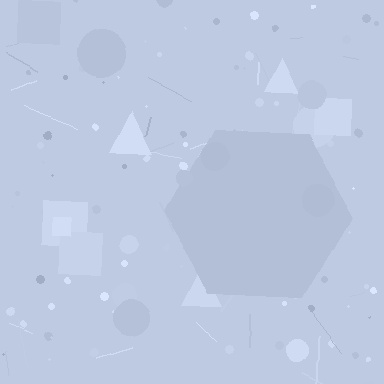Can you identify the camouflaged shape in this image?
The camouflaged shape is a hexagon.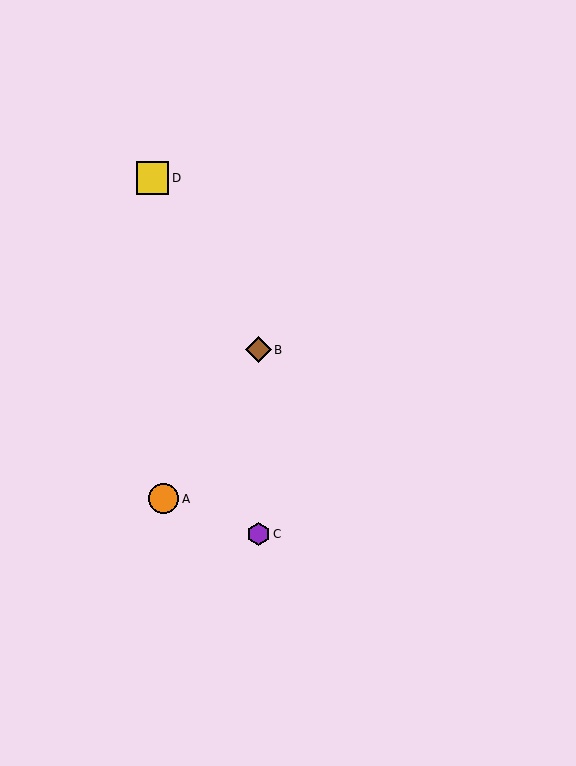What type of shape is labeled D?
Shape D is a yellow square.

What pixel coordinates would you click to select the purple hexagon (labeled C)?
Click at (259, 534) to select the purple hexagon C.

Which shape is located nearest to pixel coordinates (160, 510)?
The orange circle (labeled A) at (164, 499) is nearest to that location.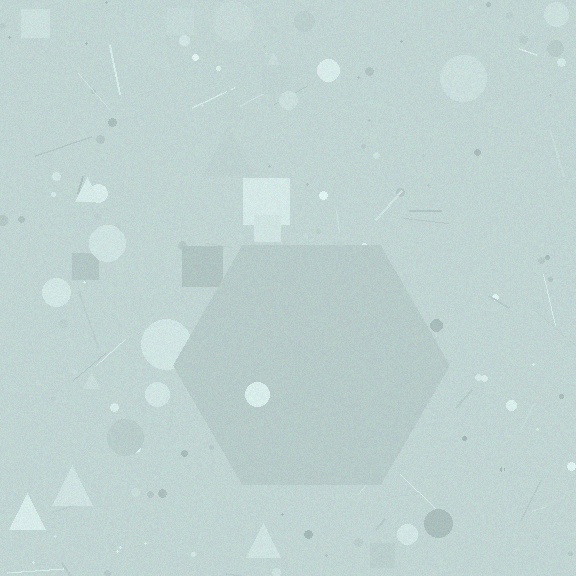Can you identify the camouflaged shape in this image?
The camouflaged shape is a hexagon.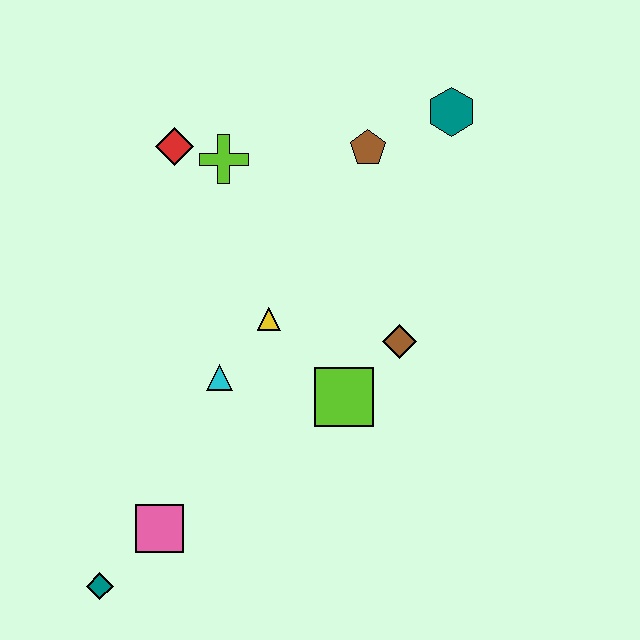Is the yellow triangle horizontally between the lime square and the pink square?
Yes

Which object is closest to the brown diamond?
The lime square is closest to the brown diamond.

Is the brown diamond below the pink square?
No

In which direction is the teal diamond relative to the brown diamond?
The teal diamond is to the left of the brown diamond.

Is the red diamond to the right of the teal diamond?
Yes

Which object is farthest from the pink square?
The teal hexagon is farthest from the pink square.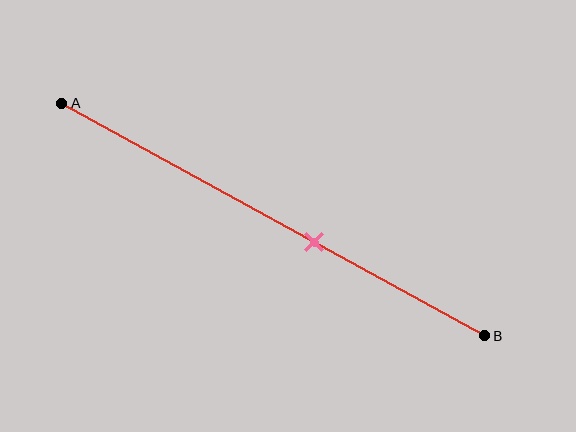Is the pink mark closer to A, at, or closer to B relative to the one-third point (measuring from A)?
The pink mark is closer to point B than the one-third point of segment AB.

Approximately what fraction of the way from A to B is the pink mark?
The pink mark is approximately 60% of the way from A to B.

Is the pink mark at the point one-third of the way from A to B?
No, the mark is at about 60% from A, not at the 33% one-third point.